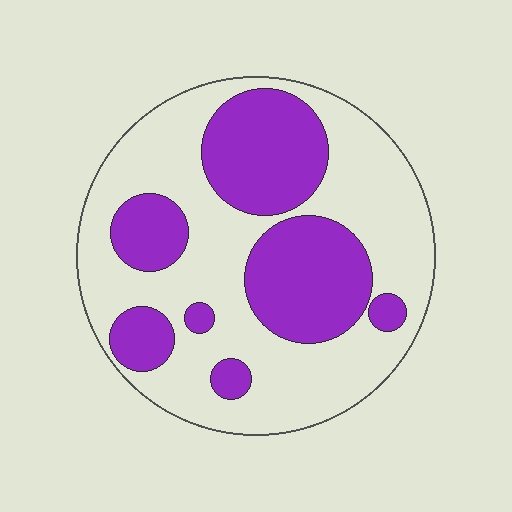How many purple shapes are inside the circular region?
7.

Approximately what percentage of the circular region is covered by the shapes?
Approximately 35%.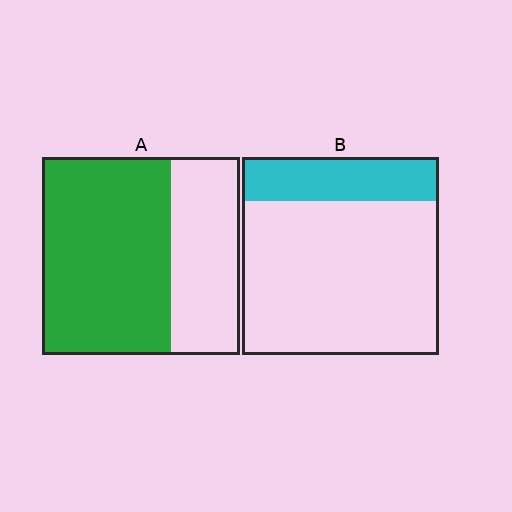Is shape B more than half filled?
No.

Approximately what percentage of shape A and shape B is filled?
A is approximately 65% and B is approximately 20%.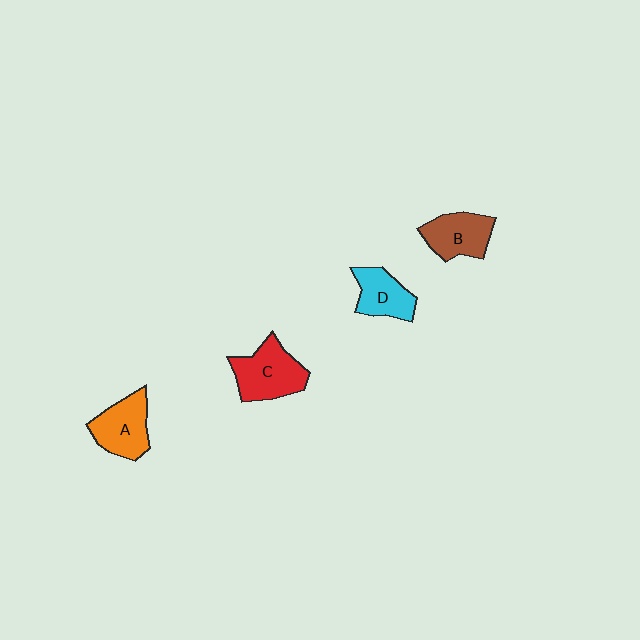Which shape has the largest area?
Shape C (red).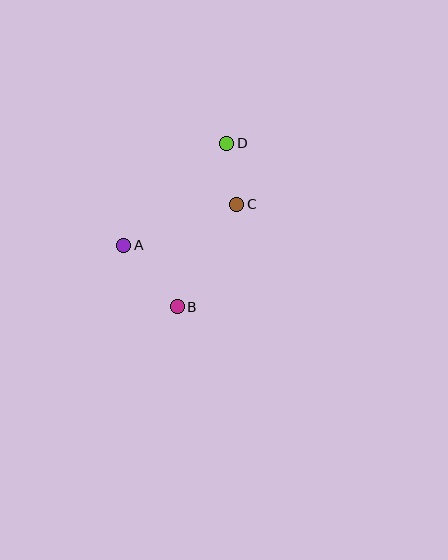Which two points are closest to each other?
Points C and D are closest to each other.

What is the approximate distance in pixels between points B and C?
The distance between B and C is approximately 118 pixels.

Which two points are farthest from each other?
Points B and D are farthest from each other.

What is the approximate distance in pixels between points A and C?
The distance between A and C is approximately 121 pixels.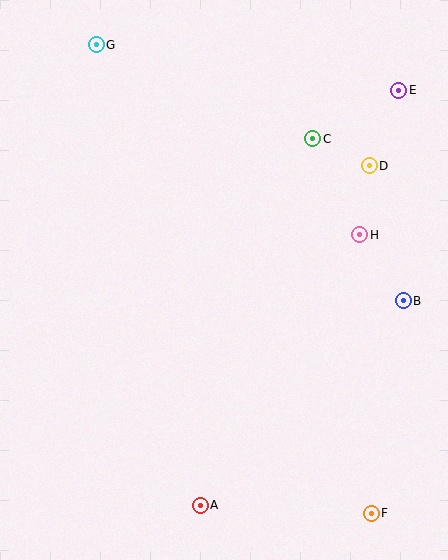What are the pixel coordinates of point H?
Point H is at (360, 235).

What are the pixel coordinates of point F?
Point F is at (371, 513).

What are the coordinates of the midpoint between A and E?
The midpoint between A and E is at (299, 298).